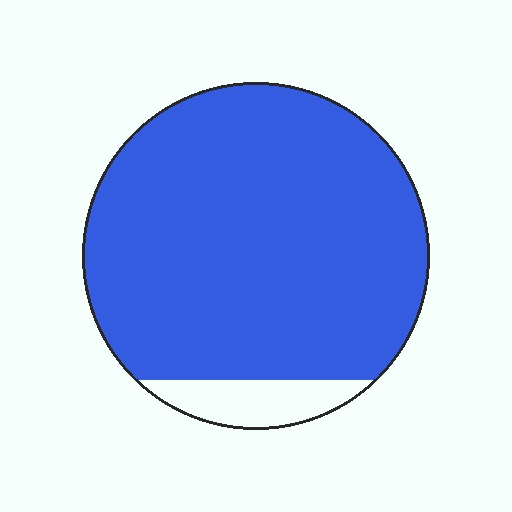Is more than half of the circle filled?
Yes.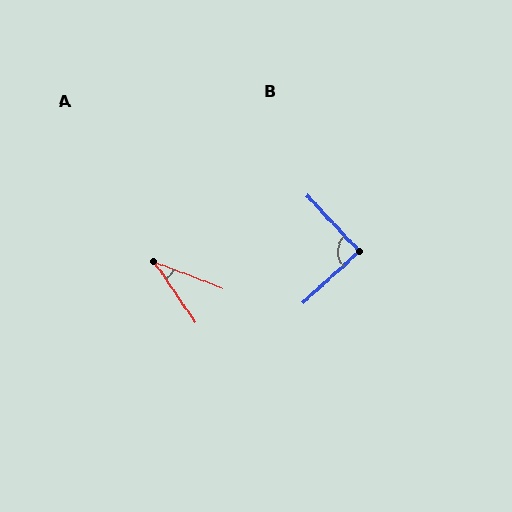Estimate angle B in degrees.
Approximately 89 degrees.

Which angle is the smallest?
A, at approximately 34 degrees.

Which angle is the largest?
B, at approximately 89 degrees.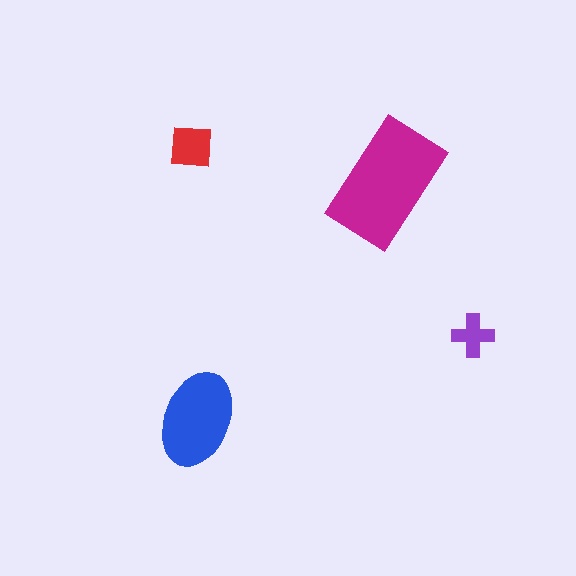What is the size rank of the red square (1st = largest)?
3rd.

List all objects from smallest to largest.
The purple cross, the red square, the blue ellipse, the magenta rectangle.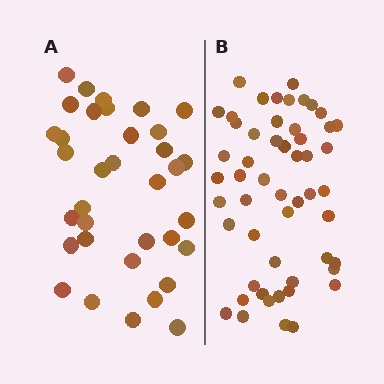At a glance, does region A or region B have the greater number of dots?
Region B (the right region) has more dots.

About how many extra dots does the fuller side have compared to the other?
Region B has approximately 20 more dots than region A.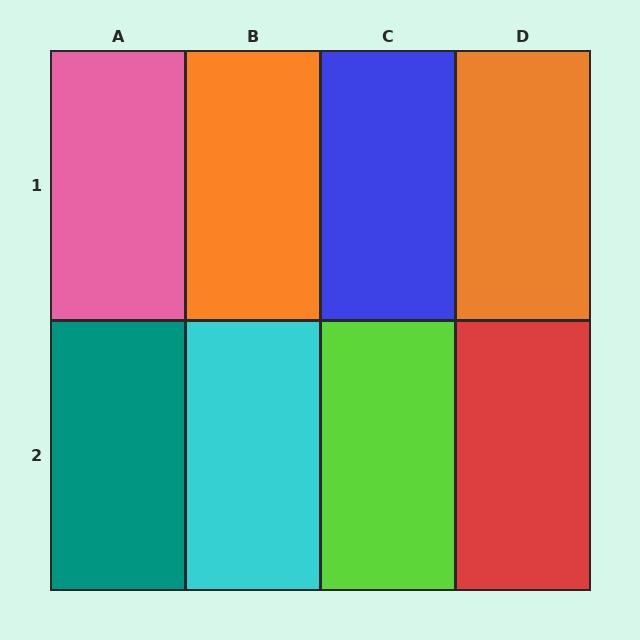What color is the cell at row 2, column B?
Cyan.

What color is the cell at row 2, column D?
Red.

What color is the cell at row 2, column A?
Teal.